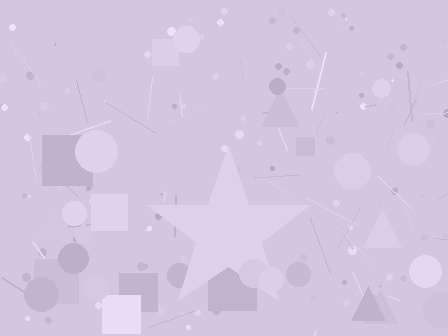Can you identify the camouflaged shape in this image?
The camouflaged shape is a star.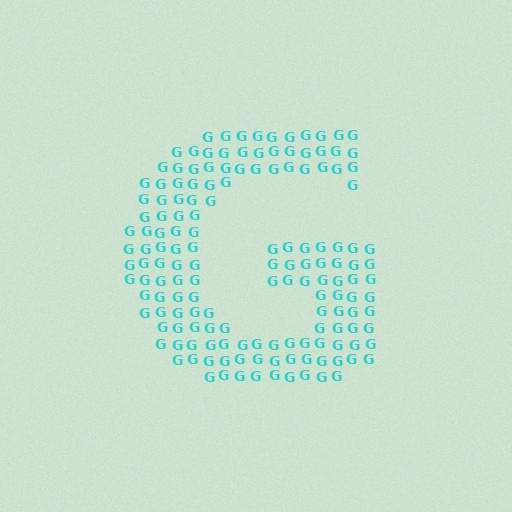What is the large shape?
The large shape is the letter G.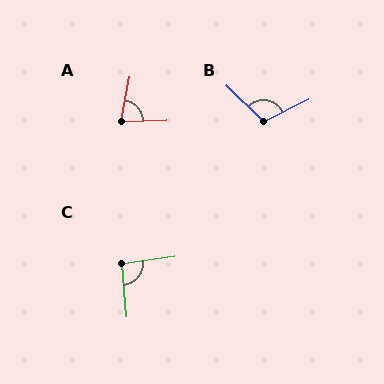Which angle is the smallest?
A, at approximately 78 degrees.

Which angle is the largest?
B, at approximately 109 degrees.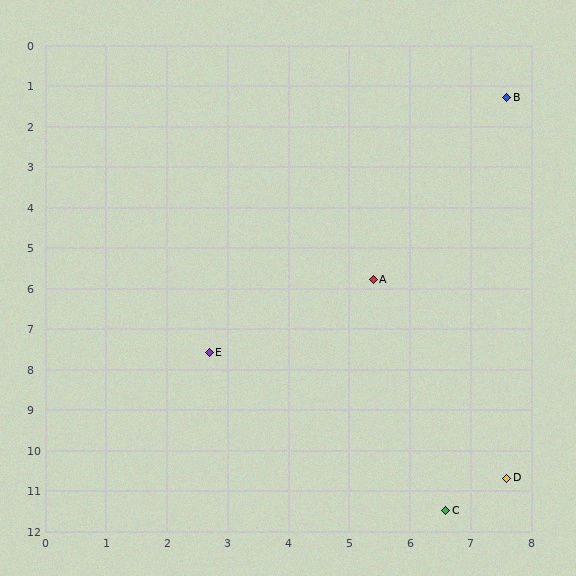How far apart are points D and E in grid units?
Points D and E are about 5.8 grid units apart.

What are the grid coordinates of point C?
Point C is at approximately (6.6, 11.5).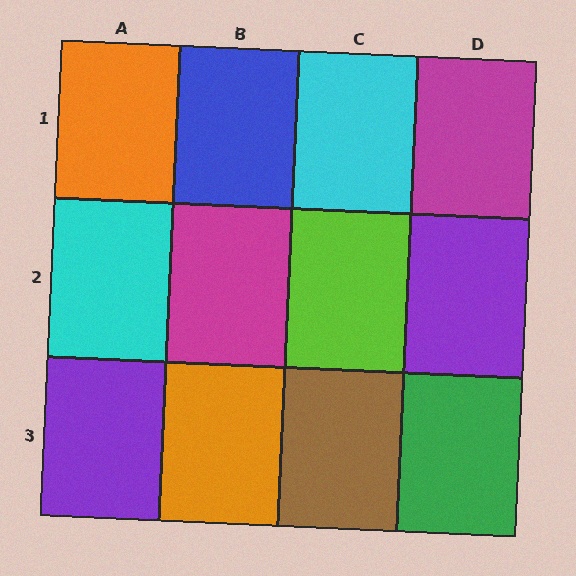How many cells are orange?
2 cells are orange.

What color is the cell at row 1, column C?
Cyan.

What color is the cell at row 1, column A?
Orange.